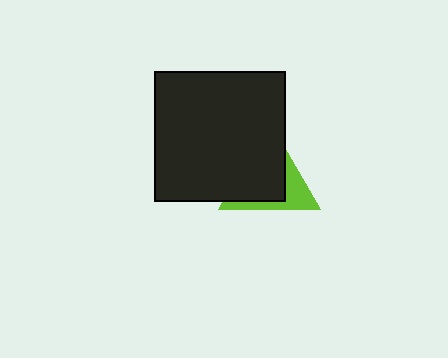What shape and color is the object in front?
The object in front is a black square.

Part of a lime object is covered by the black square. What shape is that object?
It is a triangle.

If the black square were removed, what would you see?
You would see the complete lime triangle.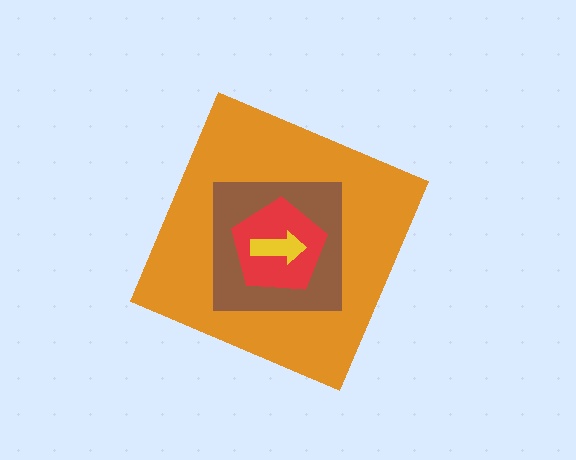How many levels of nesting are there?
4.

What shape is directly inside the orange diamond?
The brown square.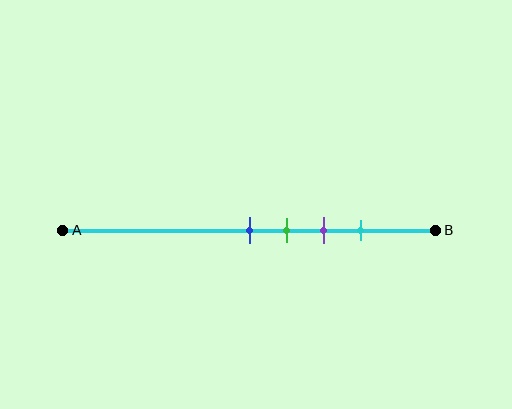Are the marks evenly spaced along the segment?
Yes, the marks are approximately evenly spaced.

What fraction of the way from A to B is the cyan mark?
The cyan mark is approximately 80% (0.8) of the way from A to B.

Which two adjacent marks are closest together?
The blue and green marks are the closest adjacent pair.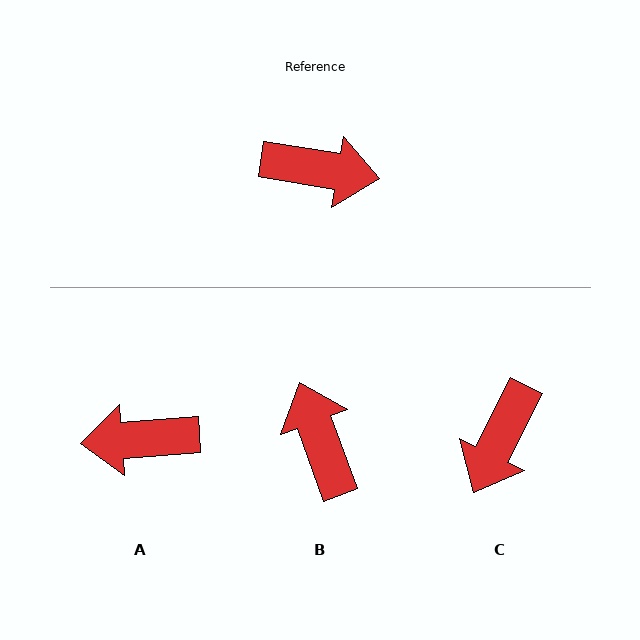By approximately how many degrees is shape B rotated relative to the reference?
Approximately 119 degrees counter-clockwise.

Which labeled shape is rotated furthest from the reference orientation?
A, about 167 degrees away.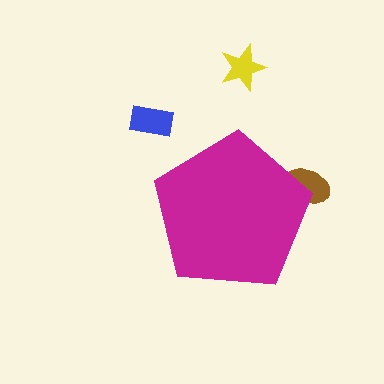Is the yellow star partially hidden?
No, the yellow star is fully visible.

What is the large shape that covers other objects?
A magenta pentagon.